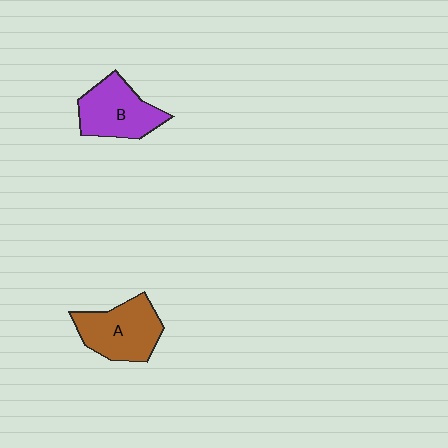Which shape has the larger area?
Shape A (brown).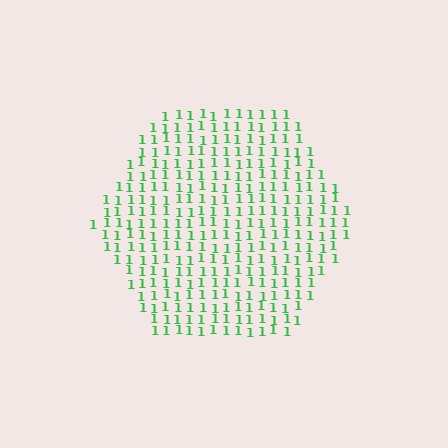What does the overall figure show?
The overall figure shows a hexagon.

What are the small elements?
The small elements are digit 1's.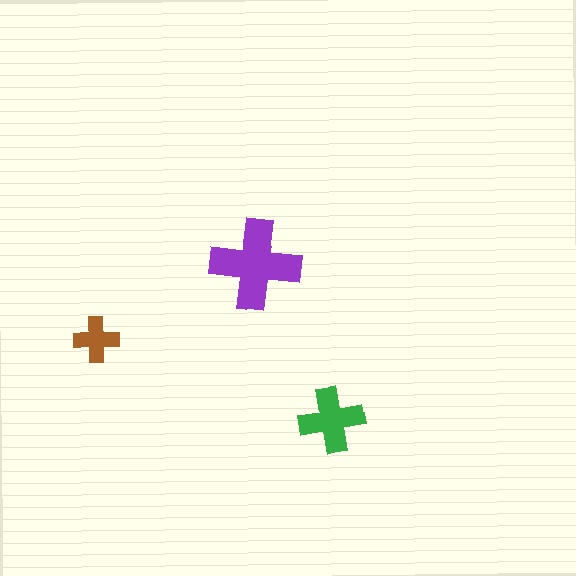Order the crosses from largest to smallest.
the purple one, the green one, the brown one.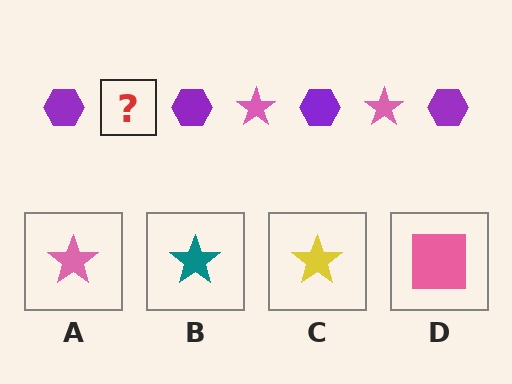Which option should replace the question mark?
Option A.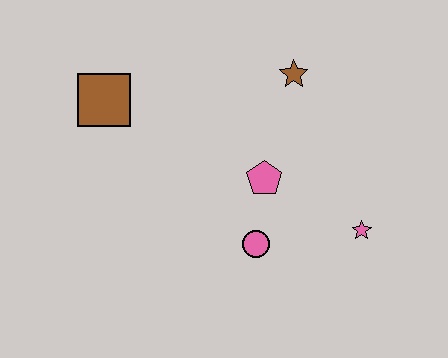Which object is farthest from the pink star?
The brown square is farthest from the pink star.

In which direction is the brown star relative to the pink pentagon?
The brown star is above the pink pentagon.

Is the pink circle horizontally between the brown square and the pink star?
Yes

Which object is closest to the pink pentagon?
The pink circle is closest to the pink pentagon.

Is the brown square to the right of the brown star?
No